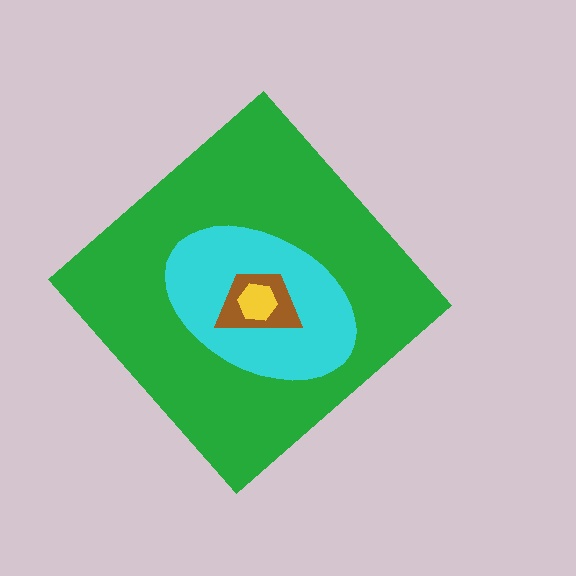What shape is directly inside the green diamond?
The cyan ellipse.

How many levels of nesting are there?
4.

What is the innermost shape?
The yellow hexagon.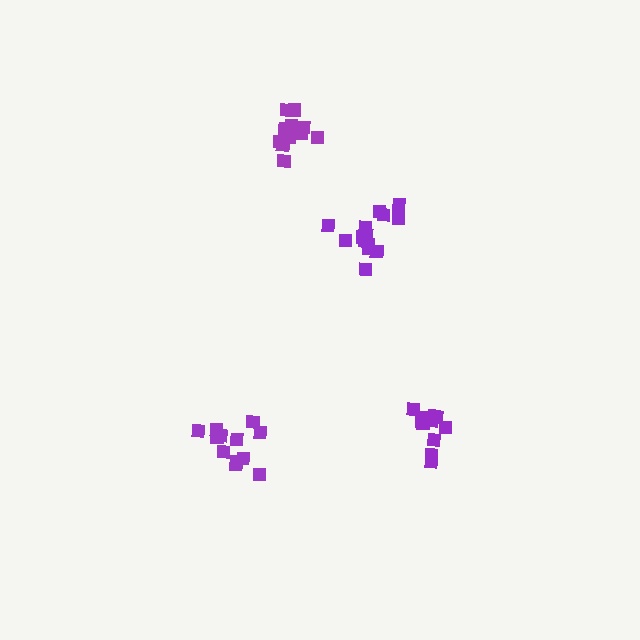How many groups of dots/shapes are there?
There are 4 groups.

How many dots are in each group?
Group 1: 14 dots, Group 2: 11 dots, Group 3: 12 dots, Group 4: 12 dots (49 total).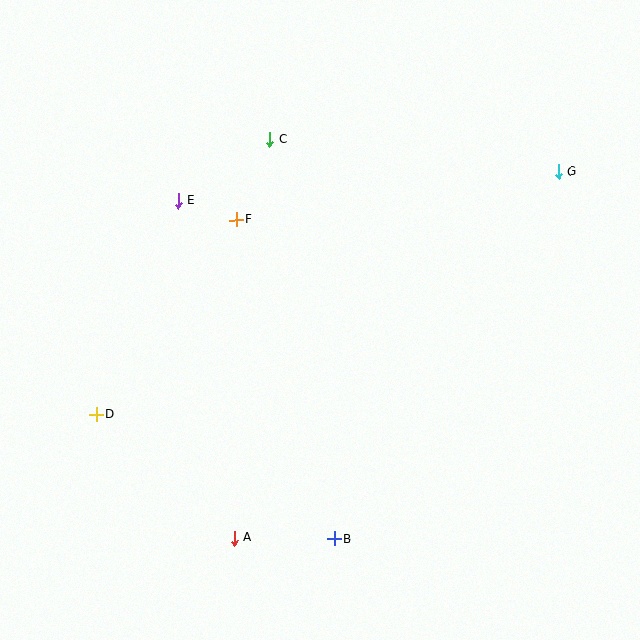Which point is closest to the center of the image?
Point F at (236, 220) is closest to the center.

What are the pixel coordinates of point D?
Point D is at (96, 414).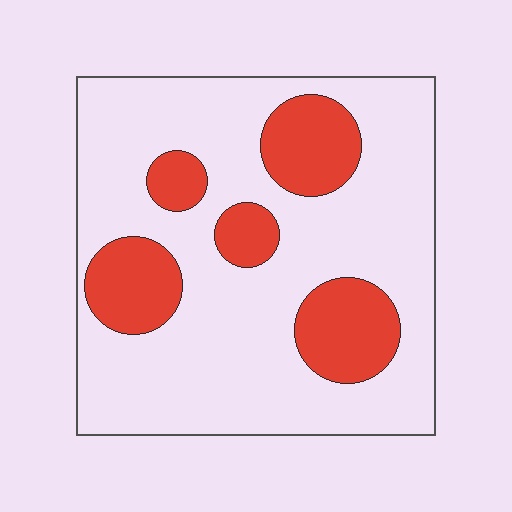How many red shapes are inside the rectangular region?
5.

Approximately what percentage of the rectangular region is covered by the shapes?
Approximately 25%.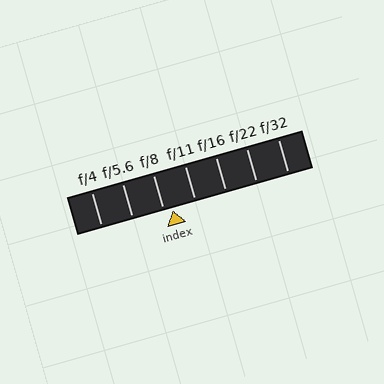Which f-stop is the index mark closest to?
The index mark is closest to f/8.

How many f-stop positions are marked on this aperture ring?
There are 7 f-stop positions marked.